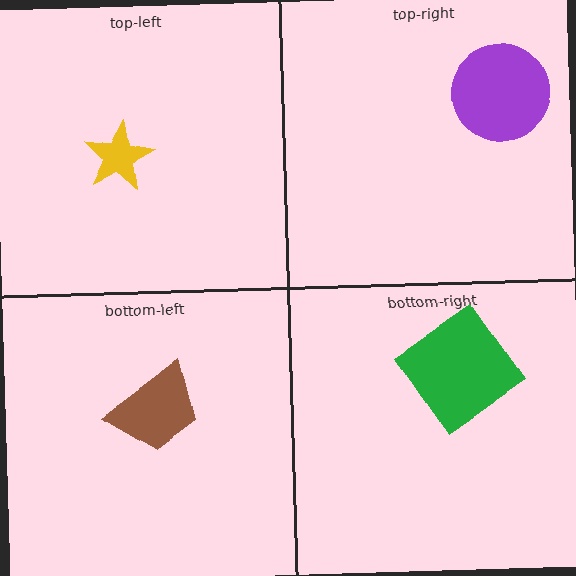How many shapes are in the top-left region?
1.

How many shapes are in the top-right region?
1.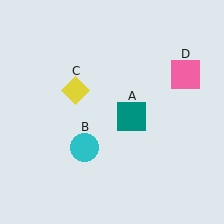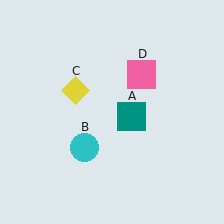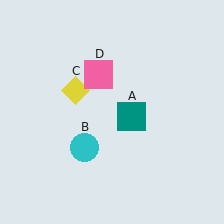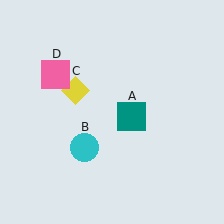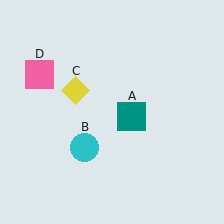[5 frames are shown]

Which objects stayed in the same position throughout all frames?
Teal square (object A) and cyan circle (object B) and yellow diamond (object C) remained stationary.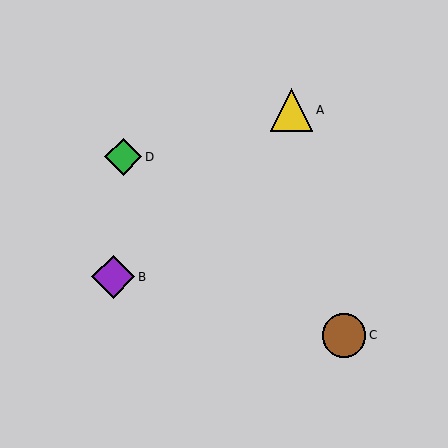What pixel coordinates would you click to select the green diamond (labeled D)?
Click at (123, 157) to select the green diamond D.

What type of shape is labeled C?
Shape C is a brown circle.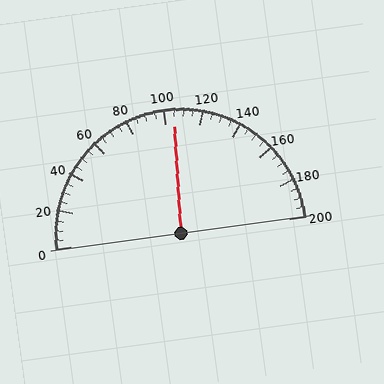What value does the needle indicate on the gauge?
The needle indicates approximately 105.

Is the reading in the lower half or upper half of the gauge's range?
The reading is in the upper half of the range (0 to 200).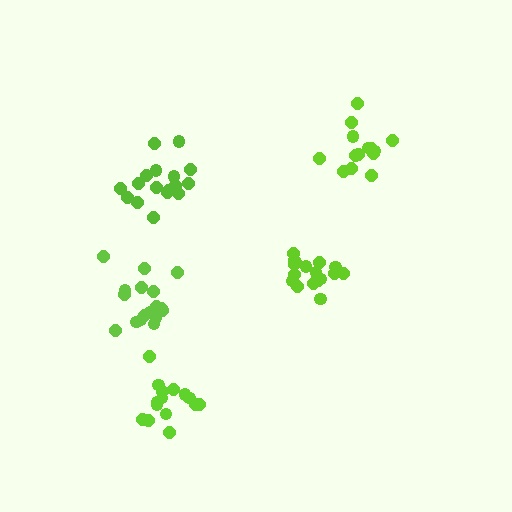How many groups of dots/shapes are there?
There are 5 groups.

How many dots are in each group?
Group 1: 15 dots, Group 2: 17 dots, Group 3: 14 dots, Group 4: 17 dots, Group 5: 17 dots (80 total).